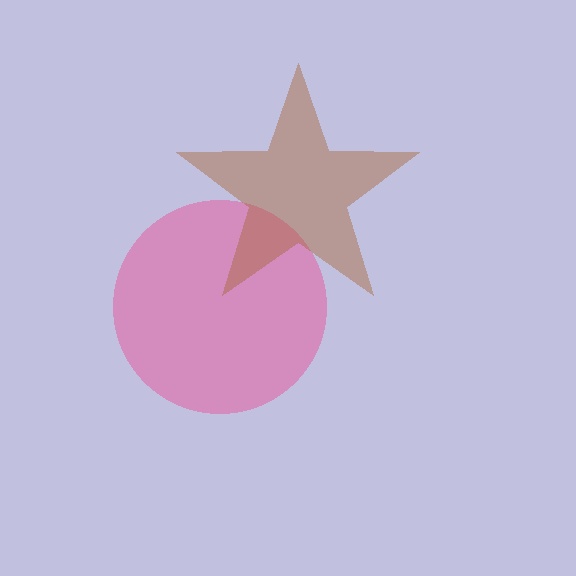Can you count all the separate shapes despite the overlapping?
Yes, there are 2 separate shapes.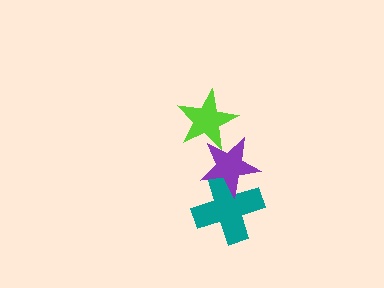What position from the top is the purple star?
The purple star is 2nd from the top.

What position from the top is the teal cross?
The teal cross is 3rd from the top.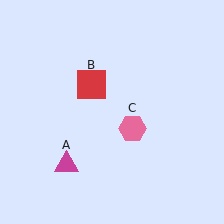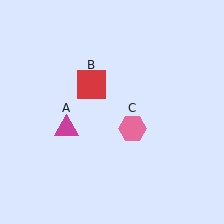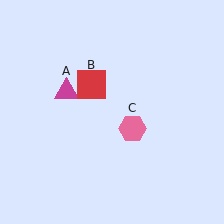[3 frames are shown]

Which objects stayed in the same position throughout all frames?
Red square (object B) and pink hexagon (object C) remained stationary.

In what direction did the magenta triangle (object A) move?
The magenta triangle (object A) moved up.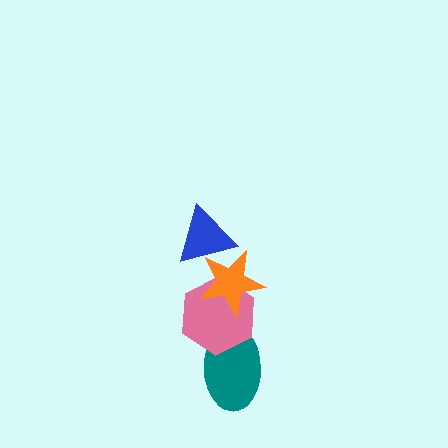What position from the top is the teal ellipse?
The teal ellipse is 4th from the top.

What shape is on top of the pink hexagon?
The orange star is on top of the pink hexagon.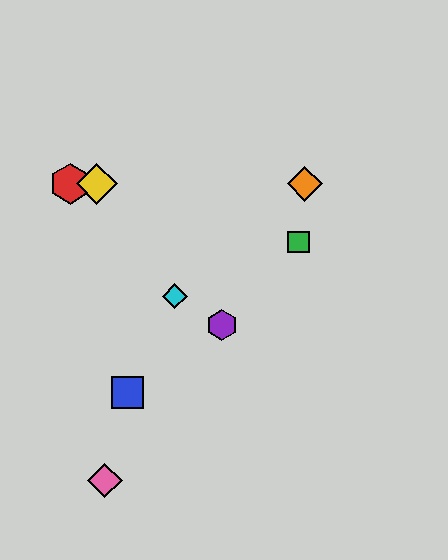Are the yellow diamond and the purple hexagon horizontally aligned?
No, the yellow diamond is at y≈184 and the purple hexagon is at y≈325.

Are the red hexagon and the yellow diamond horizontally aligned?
Yes, both are at y≈184.